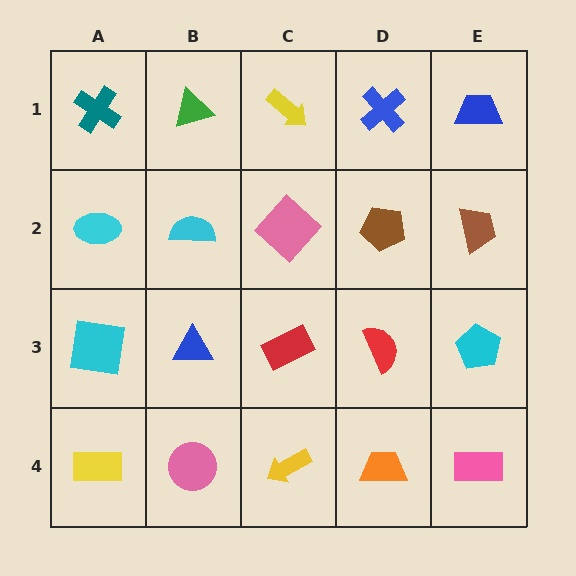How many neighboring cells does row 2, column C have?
4.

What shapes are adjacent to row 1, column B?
A cyan semicircle (row 2, column B), a teal cross (row 1, column A), a yellow arrow (row 1, column C).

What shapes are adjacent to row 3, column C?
A pink diamond (row 2, column C), a yellow arrow (row 4, column C), a blue triangle (row 3, column B), a red semicircle (row 3, column D).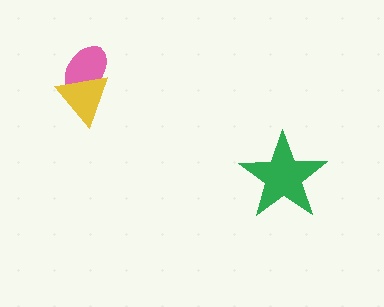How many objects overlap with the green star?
0 objects overlap with the green star.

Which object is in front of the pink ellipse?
The yellow triangle is in front of the pink ellipse.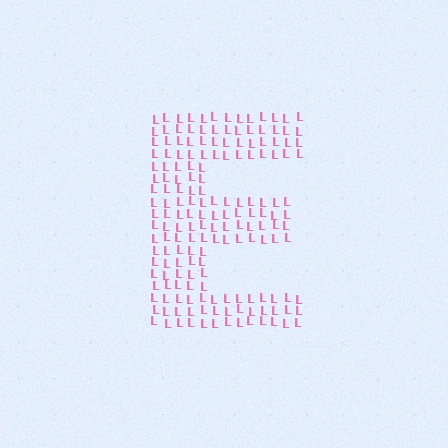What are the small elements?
The small elements are letter L's.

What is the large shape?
The large shape is the letter E.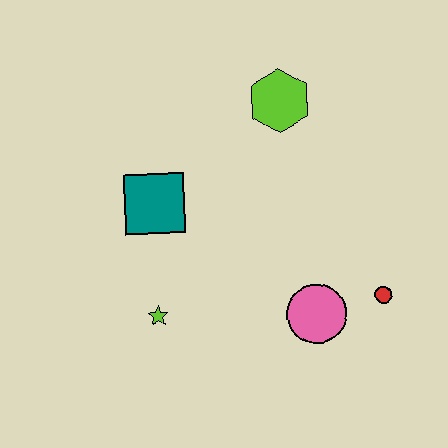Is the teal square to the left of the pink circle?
Yes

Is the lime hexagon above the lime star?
Yes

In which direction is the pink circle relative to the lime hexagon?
The pink circle is below the lime hexagon.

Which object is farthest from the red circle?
The teal square is farthest from the red circle.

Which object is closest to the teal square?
The lime star is closest to the teal square.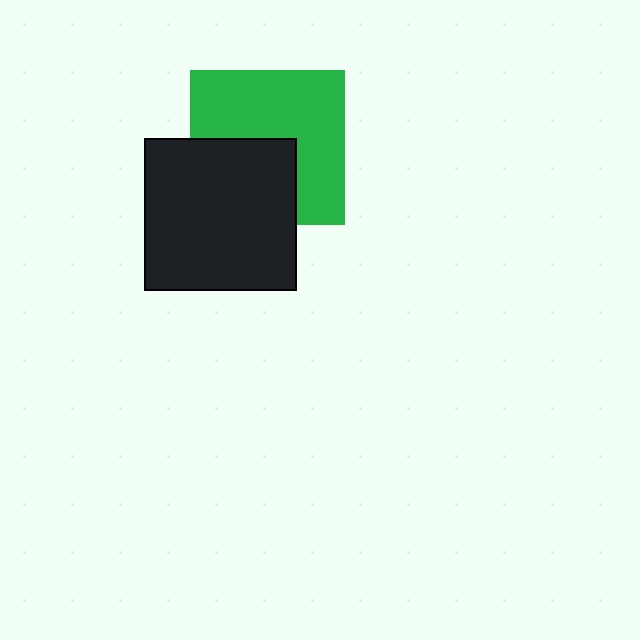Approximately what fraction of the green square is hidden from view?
Roughly 39% of the green square is hidden behind the black square.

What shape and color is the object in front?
The object in front is a black square.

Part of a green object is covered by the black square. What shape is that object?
It is a square.